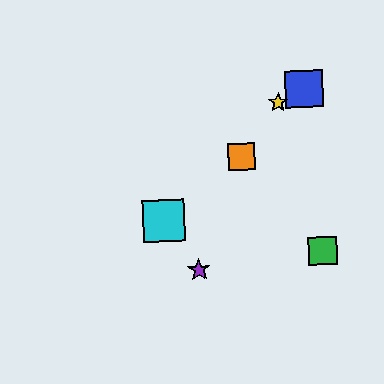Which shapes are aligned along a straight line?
The red square, the blue square, the yellow star are aligned along a straight line.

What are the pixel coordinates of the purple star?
The purple star is at (199, 270).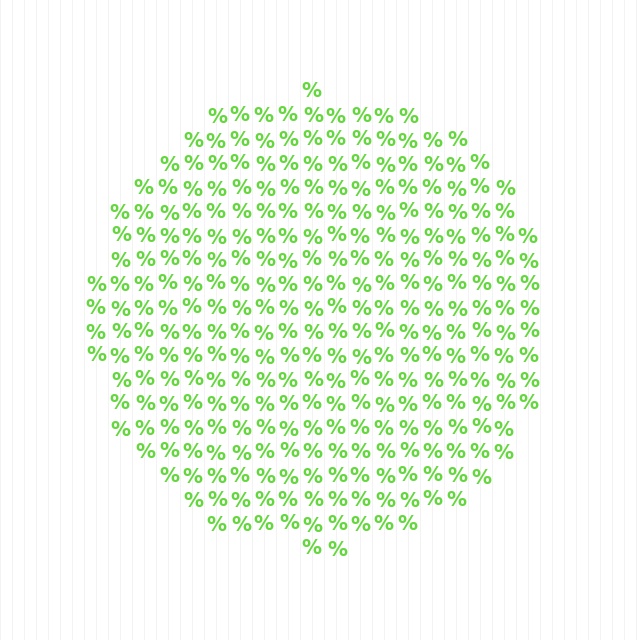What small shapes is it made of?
It is made of small percent signs.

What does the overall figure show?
The overall figure shows a circle.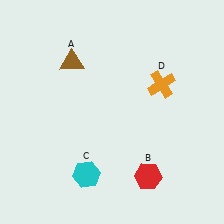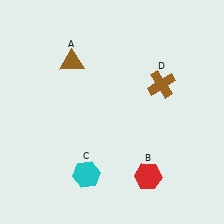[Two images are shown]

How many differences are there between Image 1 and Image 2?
There is 1 difference between the two images.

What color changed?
The cross (D) changed from orange in Image 1 to brown in Image 2.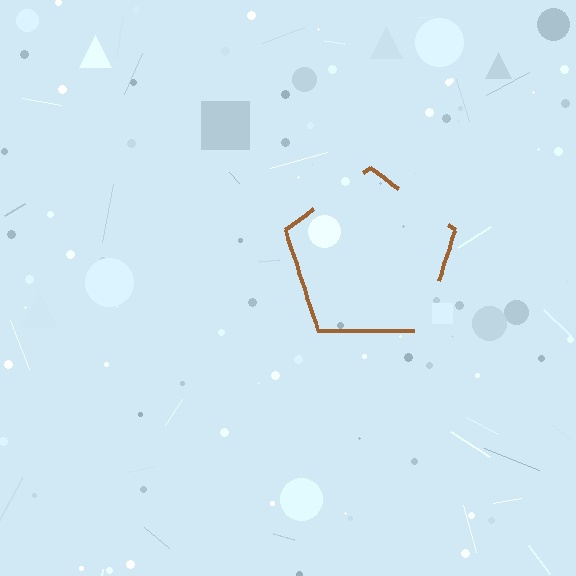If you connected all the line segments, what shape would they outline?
They would outline a pentagon.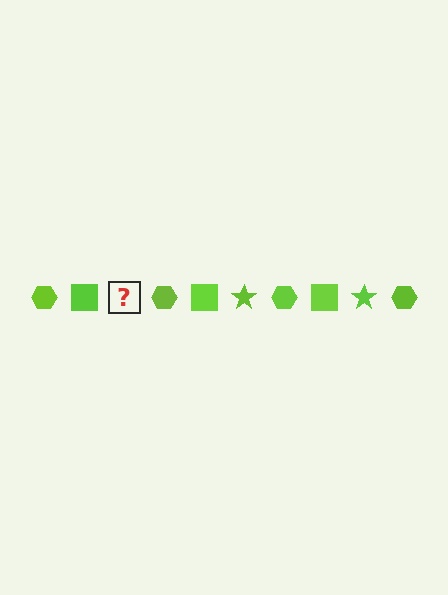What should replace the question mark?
The question mark should be replaced with a lime star.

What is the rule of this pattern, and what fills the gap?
The rule is that the pattern cycles through hexagon, square, star shapes in lime. The gap should be filled with a lime star.